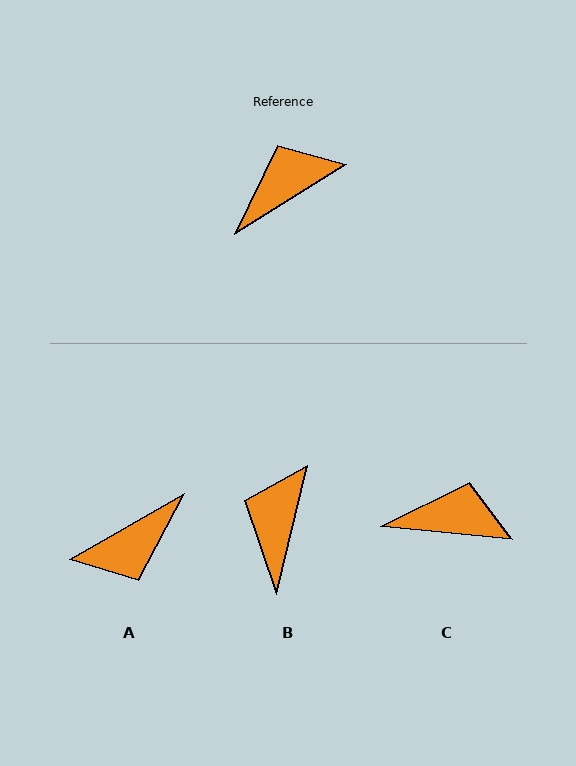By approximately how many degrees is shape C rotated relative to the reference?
Approximately 38 degrees clockwise.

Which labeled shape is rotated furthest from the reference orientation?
A, about 178 degrees away.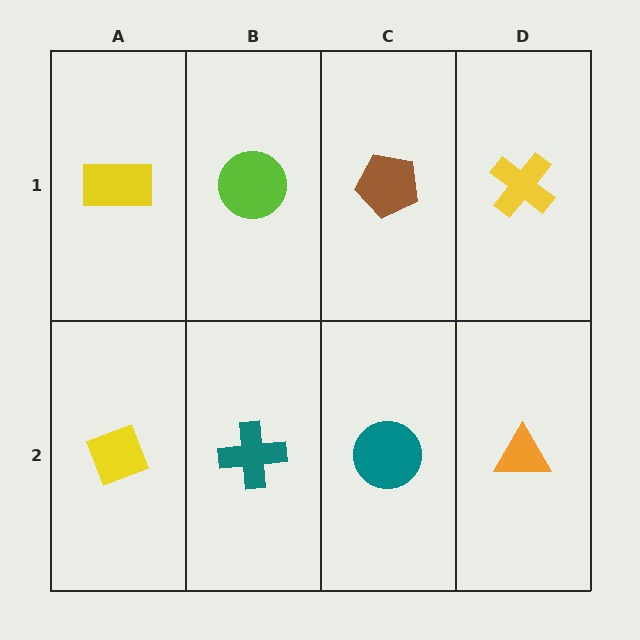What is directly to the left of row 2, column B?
A yellow diamond.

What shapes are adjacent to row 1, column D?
An orange triangle (row 2, column D), a brown pentagon (row 1, column C).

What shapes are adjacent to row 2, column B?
A lime circle (row 1, column B), a yellow diamond (row 2, column A), a teal circle (row 2, column C).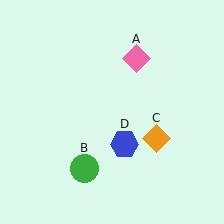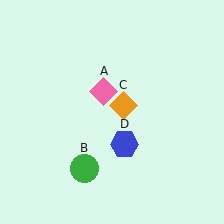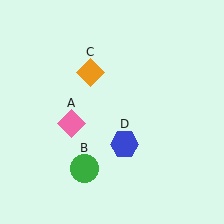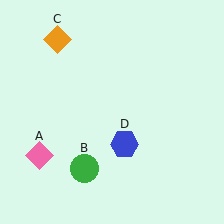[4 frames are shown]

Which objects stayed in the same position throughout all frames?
Green circle (object B) and blue hexagon (object D) remained stationary.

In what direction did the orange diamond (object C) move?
The orange diamond (object C) moved up and to the left.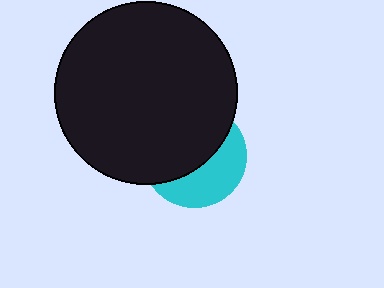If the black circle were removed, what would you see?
You would see the complete cyan circle.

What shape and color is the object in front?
The object in front is a black circle.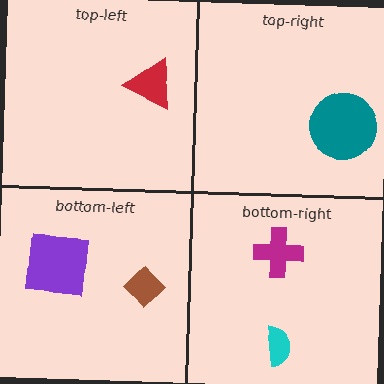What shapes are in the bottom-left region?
The brown diamond, the purple square.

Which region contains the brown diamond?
The bottom-left region.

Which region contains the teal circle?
The top-right region.